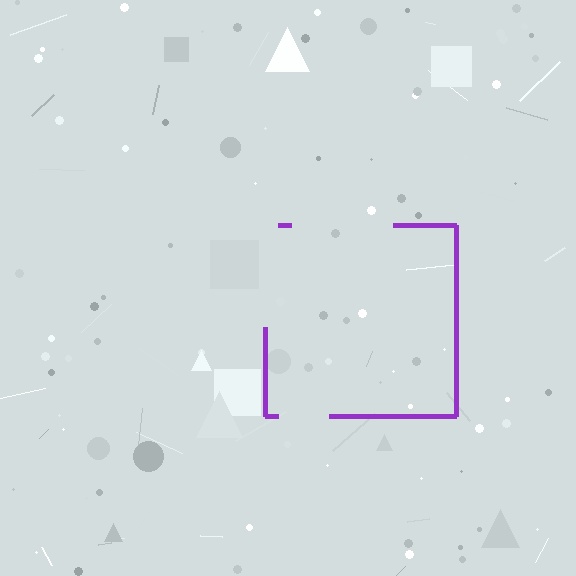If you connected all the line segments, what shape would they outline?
They would outline a square.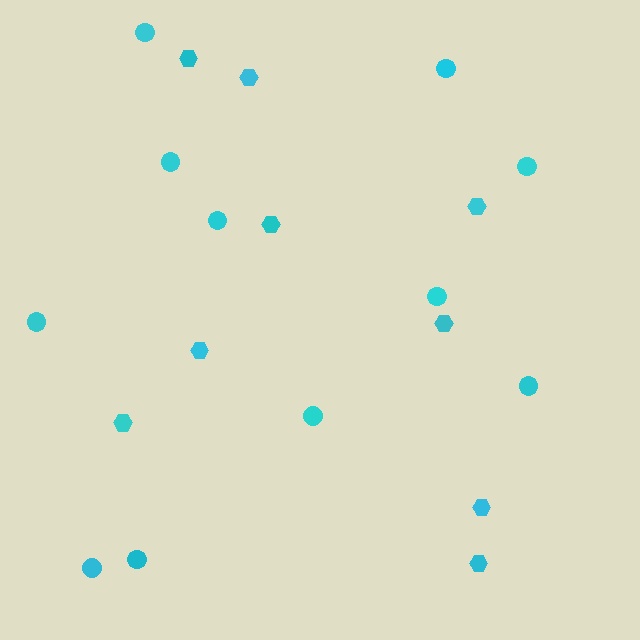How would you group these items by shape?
There are 2 groups: one group of circles (11) and one group of hexagons (9).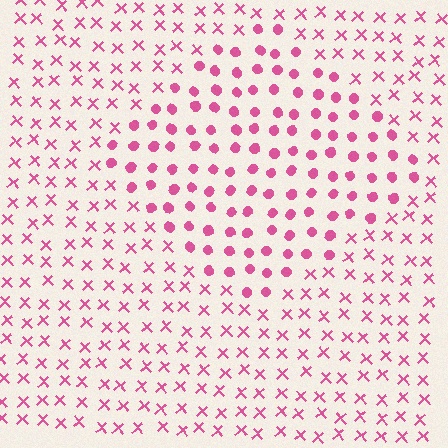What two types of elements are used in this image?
The image uses circles inside the diamond region and X marks outside it.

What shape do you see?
I see a diamond.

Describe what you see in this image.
The image is filled with small pink elements arranged in a uniform grid. A diamond-shaped region contains circles, while the surrounding area contains X marks. The boundary is defined purely by the change in element shape.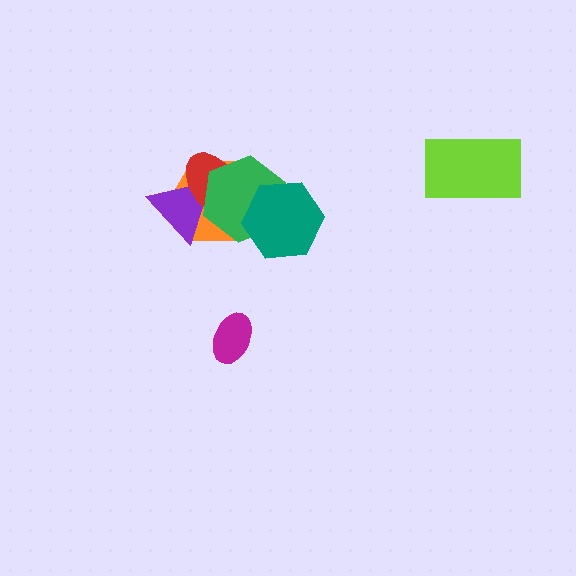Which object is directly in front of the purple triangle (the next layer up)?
The red ellipse is directly in front of the purple triangle.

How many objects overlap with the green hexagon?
4 objects overlap with the green hexagon.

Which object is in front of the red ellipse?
The green hexagon is in front of the red ellipse.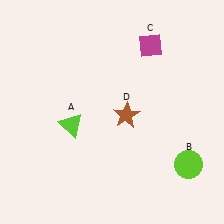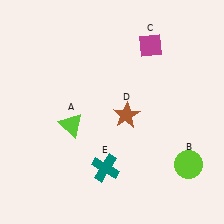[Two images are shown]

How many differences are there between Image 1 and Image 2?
There is 1 difference between the two images.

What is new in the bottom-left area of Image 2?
A teal cross (E) was added in the bottom-left area of Image 2.